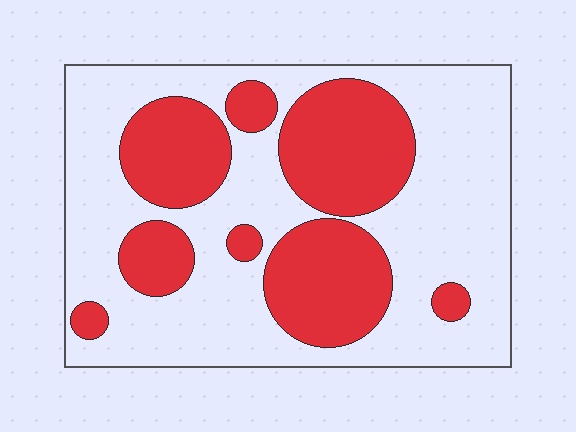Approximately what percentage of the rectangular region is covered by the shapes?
Approximately 35%.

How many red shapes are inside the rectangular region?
8.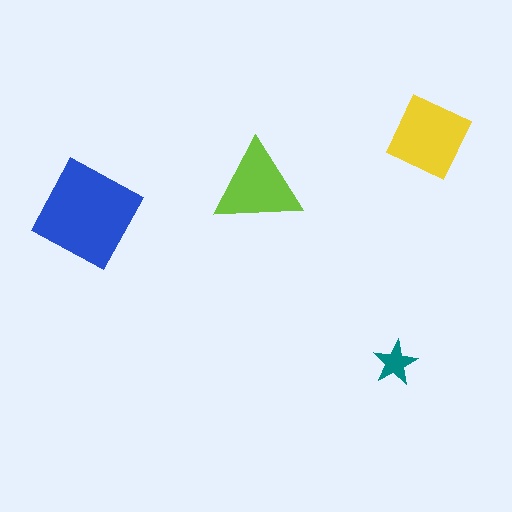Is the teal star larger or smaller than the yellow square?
Smaller.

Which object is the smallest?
The teal star.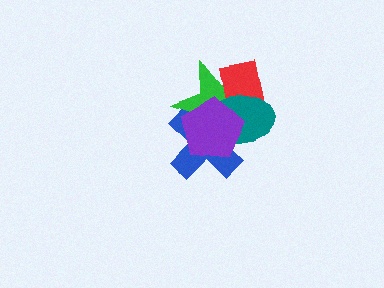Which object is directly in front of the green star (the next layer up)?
The red rectangle is directly in front of the green star.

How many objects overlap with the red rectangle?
4 objects overlap with the red rectangle.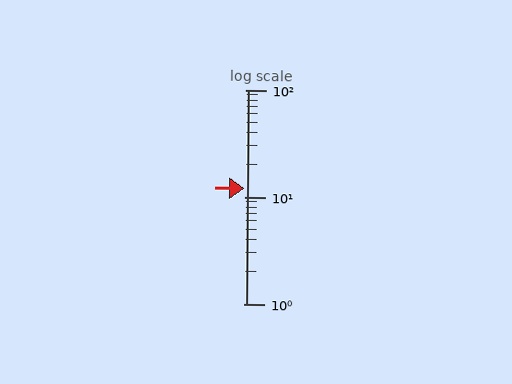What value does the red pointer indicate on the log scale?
The pointer indicates approximately 12.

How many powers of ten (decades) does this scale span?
The scale spans 2 decades, from 1 to 100.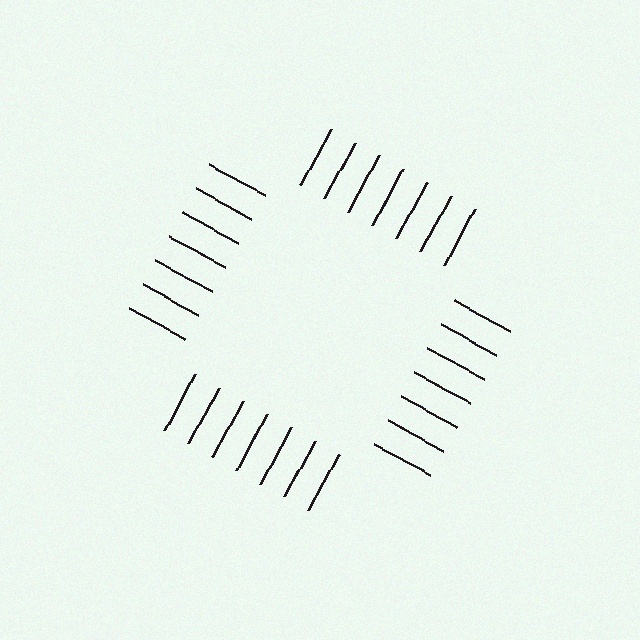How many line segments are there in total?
28 — 7 along each of the 4 edges.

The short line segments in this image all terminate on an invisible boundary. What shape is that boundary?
An illusory square — the line segments terminate on its edges but no continuous stroke is drawn.